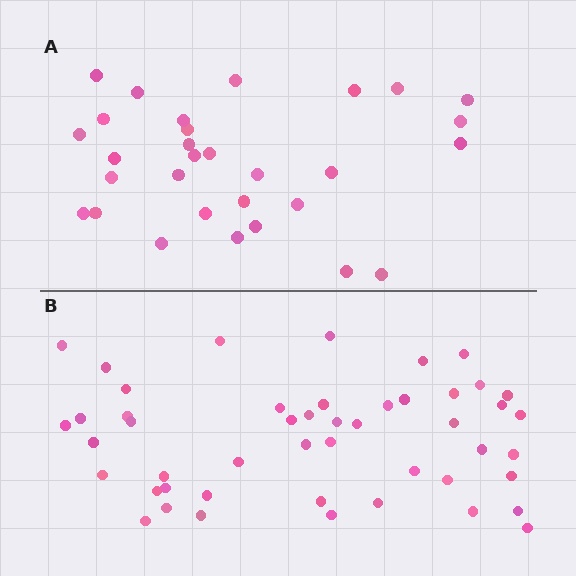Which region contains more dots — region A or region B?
Region B (the bottom region) has more dots.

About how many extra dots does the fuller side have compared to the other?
Region B has approximately 20 more dots than region A.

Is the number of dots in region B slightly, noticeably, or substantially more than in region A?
Region B has substantially more. The ratio is roughly 1.6 to 1.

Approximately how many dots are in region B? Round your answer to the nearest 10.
About 50 dots. (The exact count is 48, which rounds to 50.)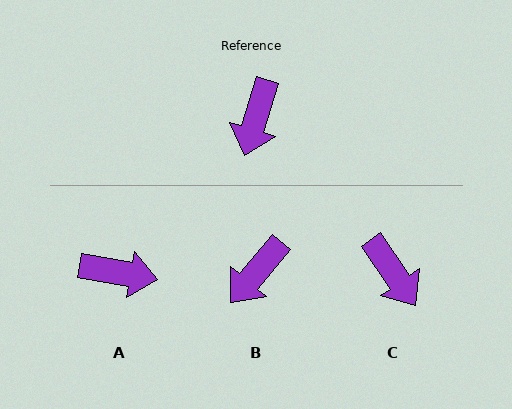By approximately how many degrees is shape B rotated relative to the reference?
Approximately 23 degrees clockwise.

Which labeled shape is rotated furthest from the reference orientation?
A, about 97 degrees away.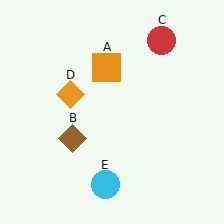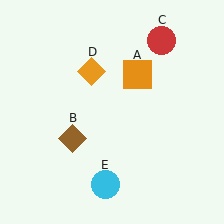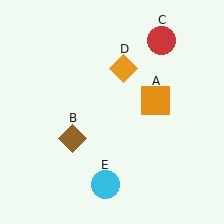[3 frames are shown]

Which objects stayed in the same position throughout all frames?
Brown diamond (object B) and red circle (object C) and cyan circle (object E) remained stationary.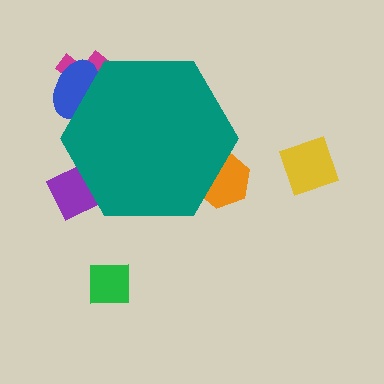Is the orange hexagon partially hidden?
Yes, the orange hexagon is partially hidden behind the teal hexagon.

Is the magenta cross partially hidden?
Yes, the magenta cross is partially hidden behind the teal hexagon.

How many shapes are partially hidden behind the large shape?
4 shapes are partially hidden.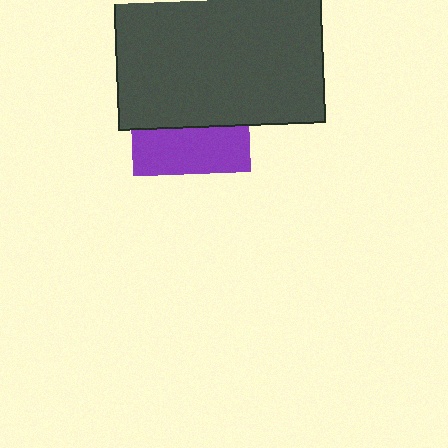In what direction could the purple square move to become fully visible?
The purple square could move down. That would shift it out from behind the dark gray rectangle entirely.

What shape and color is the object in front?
The object in front is a dark gray rectangle.